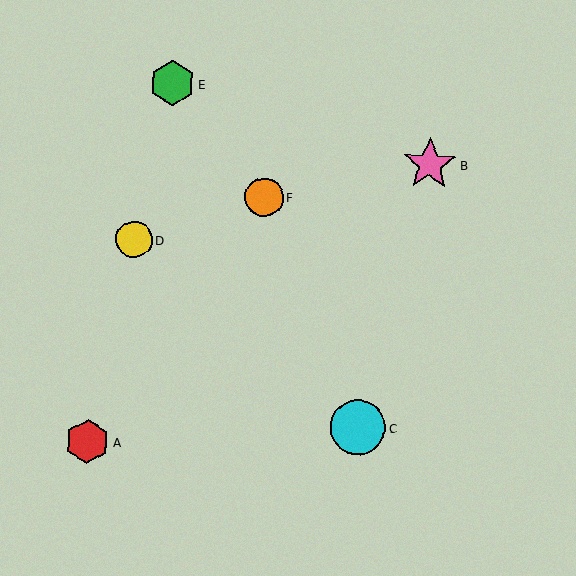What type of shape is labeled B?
Shape B is a pink star.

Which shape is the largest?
The cyan circle (labeled C) is the largest.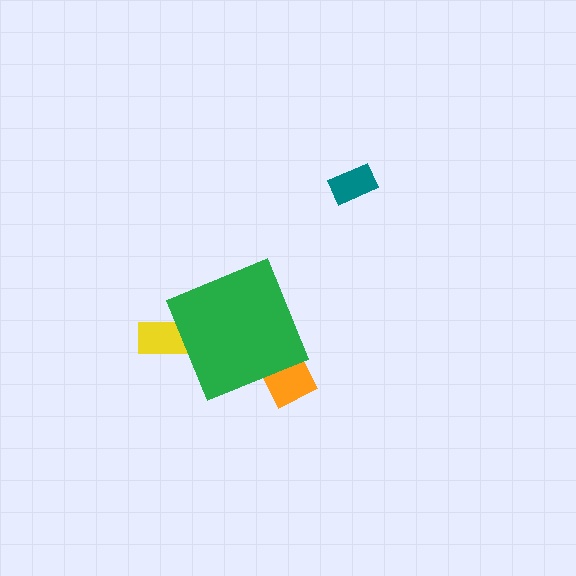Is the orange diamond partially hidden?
Yes, the orange diamond is partially hidden behind the green diamond.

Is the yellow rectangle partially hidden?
Yes, the yellow rectangle is partially hidden behind the green diamond.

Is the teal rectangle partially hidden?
No, the teal rectangle is fully visible.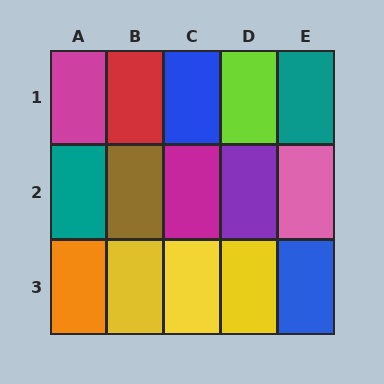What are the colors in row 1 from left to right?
Magenta, red, blue, lime, teal.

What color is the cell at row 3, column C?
Yellow.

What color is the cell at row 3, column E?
Blue.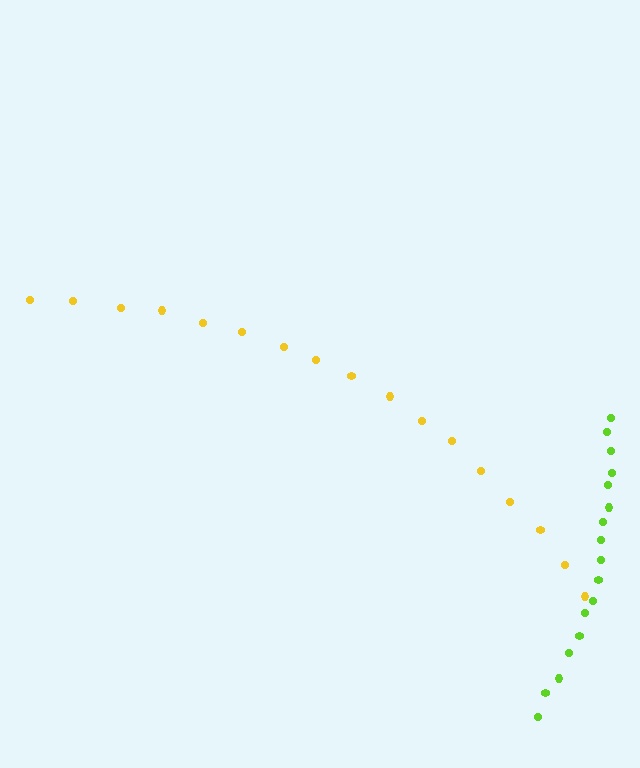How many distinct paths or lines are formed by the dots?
There are 2 distinct paths.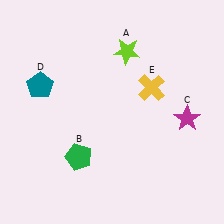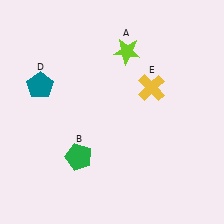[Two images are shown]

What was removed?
The magenta star (C) was removed in Image 2.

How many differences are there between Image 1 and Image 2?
There is 1 difference between the two images.